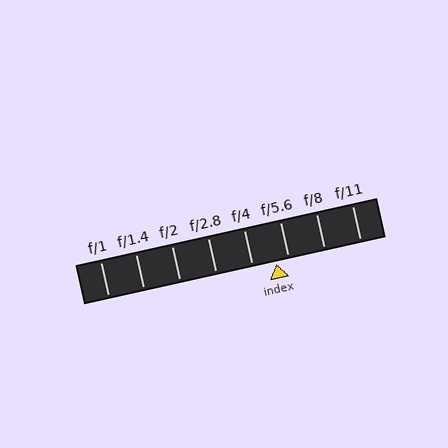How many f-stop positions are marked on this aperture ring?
There are 8 f-stop positions marked.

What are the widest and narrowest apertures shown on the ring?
The widest aperture shown is f/1 and the narrowest is f/11.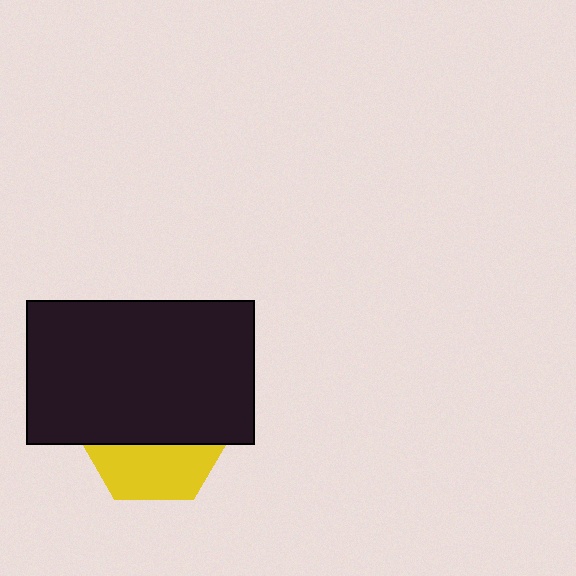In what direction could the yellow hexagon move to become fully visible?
The yellow hexagon could move down. That would shift it out from behind the black rectangle entirely.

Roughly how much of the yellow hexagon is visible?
A small part of it is visible (roughly 37%).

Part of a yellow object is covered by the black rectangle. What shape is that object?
It is a hexagon.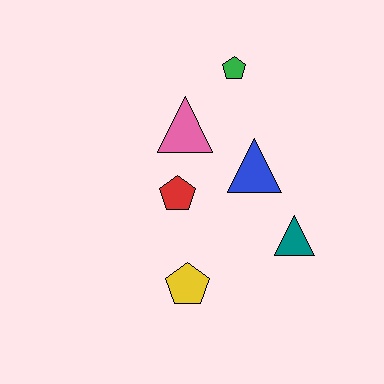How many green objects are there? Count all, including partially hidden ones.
There is 1 green object.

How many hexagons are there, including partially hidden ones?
There are no hexagons.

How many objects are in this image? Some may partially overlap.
There are 6 objects.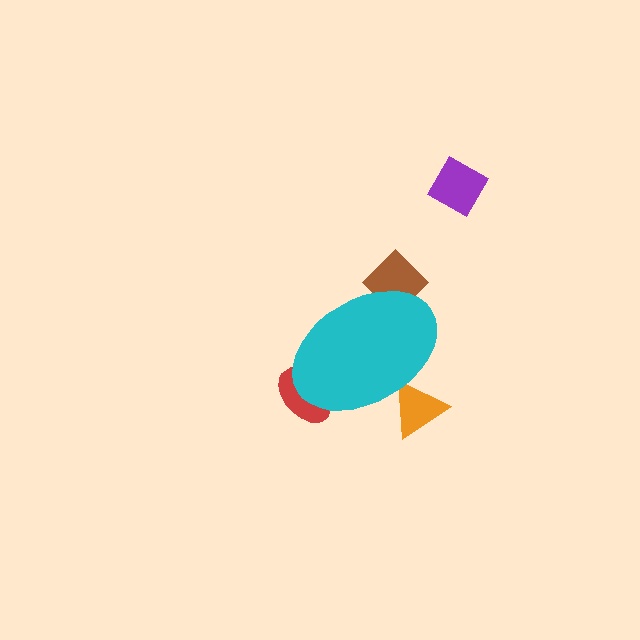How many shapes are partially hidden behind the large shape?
3 shapes are partially hidden.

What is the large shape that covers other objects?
A cyan ellipse.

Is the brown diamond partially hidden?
Yes, the brown diamond is partially hidden behind the cyan ellipse.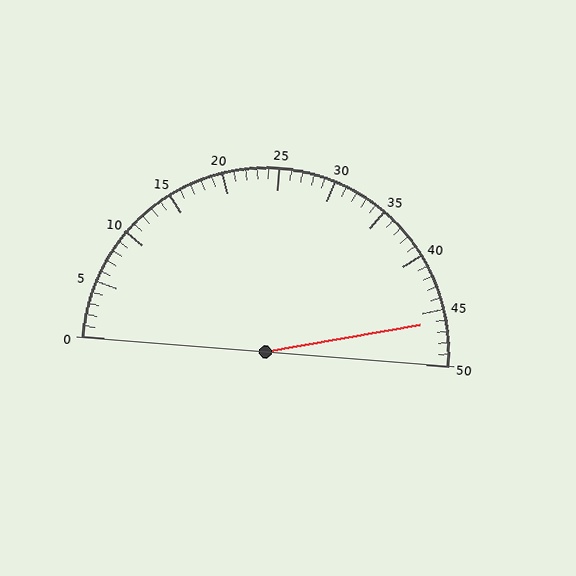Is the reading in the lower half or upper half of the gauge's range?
The reading is in the upper half of the range (0 to 50).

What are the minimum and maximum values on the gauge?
The gauge ranges from 0 to 50.